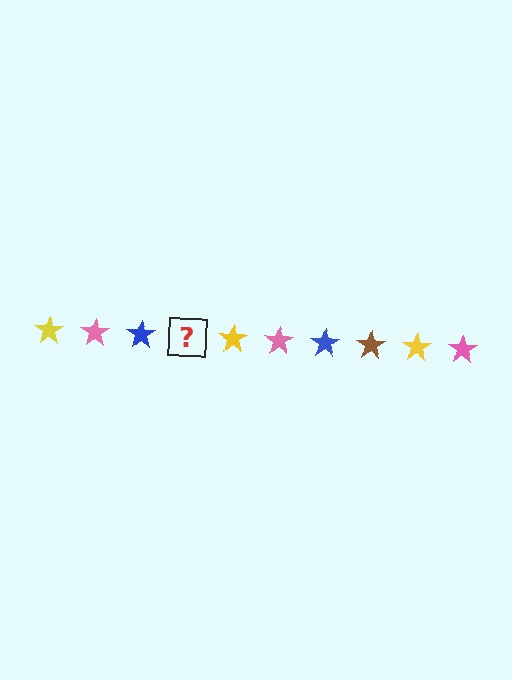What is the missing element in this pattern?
The missing element is a brown star.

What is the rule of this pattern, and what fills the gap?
The rule is that the pattern cycles through yellow, pink, blue, brown stars. The gap should be filled with a brown star.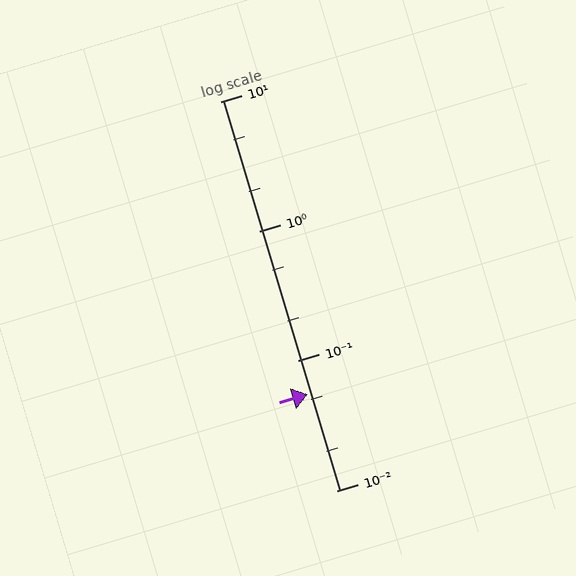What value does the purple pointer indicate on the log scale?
The pointer indicates approximately 0.055.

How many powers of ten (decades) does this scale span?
The scale spans 3 decades, from 0.01 to 10.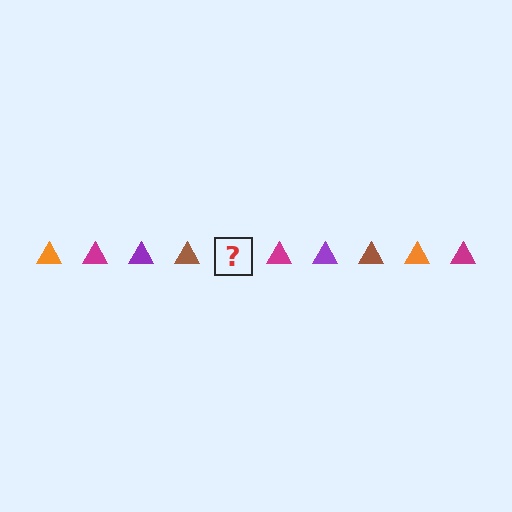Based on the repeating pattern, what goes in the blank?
The blank should be an orange triangle.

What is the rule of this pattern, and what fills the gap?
The rule is that the pattern cycles through orange, magenta, purple, brown triangles. The gap should be filled with an orange triangle.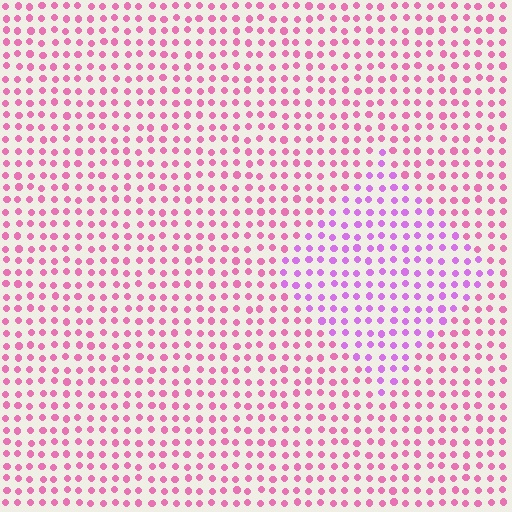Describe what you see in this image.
The image is filled with small pink elements in a uniform arrangement. A diamond-shaped region is visible where the elements are tinted to a slightly different hue, forming a subtle color boundary.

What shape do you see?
I see a diamond.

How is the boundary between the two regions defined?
The boundary is defined purely by a slight shift in hue (about 36 degrees). Spacing, size, and orientation are identical on both sides.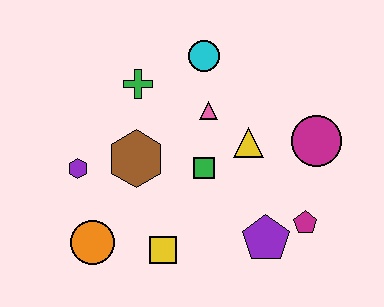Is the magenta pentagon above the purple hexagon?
No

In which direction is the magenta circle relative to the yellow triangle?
The magenta circle is to the right of the yellow triangle.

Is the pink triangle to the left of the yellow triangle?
Yes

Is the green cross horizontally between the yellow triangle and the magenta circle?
No